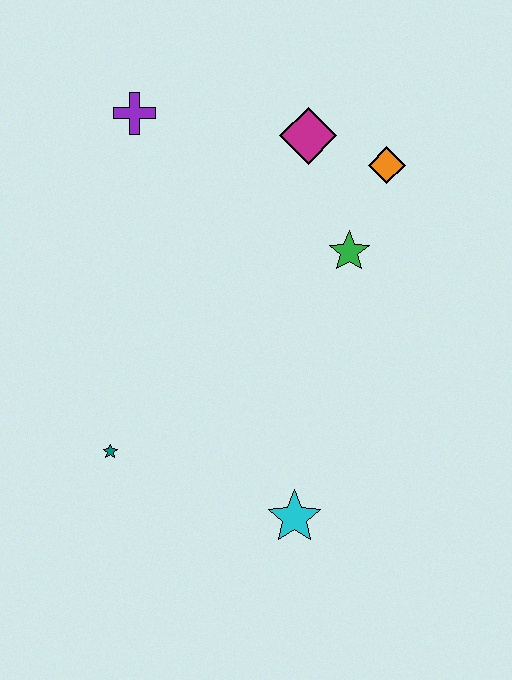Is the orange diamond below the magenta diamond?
Yes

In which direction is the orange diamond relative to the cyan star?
The orange diamond is above the cyan star.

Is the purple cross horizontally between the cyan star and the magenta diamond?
No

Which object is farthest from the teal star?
The orange diamond is farthest from the teal star.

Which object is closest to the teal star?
The cyan star is closest to the teal star.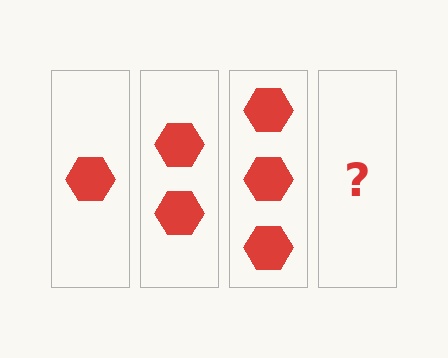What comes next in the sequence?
The next element should be 4 hexagons.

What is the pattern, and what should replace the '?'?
The pattern is that each step adds one more hexagon. The '?' should be 4 hexagons.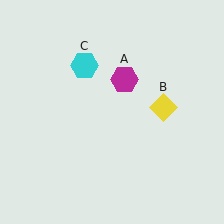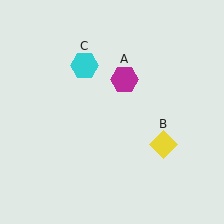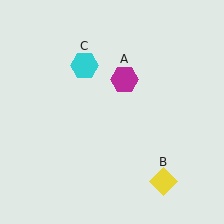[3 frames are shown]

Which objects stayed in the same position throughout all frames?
Magenta hexagon (object A) and cyan hexagon (object C) remained stationary.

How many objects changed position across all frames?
1 object changed position: yellow diamond (object B).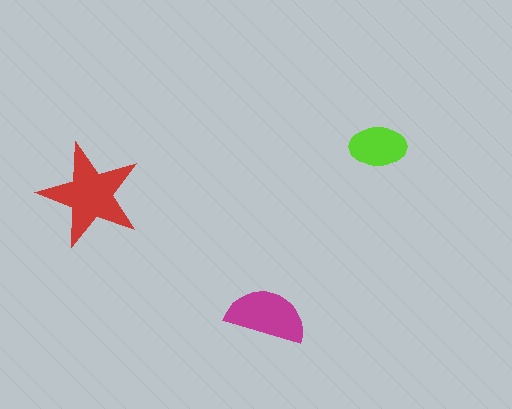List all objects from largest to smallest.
The red star, the magenta semicircle, the lime ellipse.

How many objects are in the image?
There are 3 objects in the image.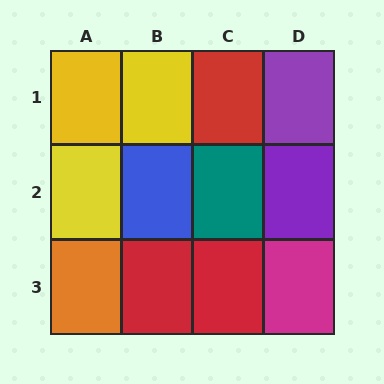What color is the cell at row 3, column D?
Magenta.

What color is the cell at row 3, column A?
Orange.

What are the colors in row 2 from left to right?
Yellow, blue, teal, purple.